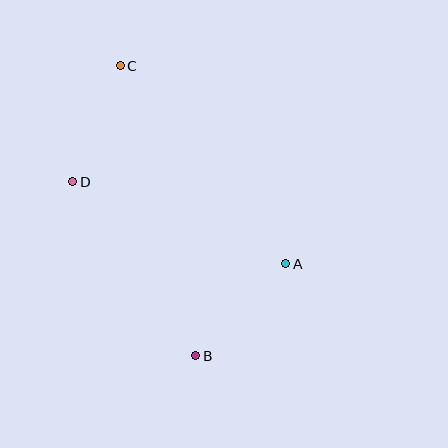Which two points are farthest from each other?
Points B and C are farthest from each other.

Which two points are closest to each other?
Points C and D are closest to each other.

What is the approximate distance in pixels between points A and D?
The distance between A and D is approximately 228 pixels.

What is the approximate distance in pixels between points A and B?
The distance between A and B is approximately 129 pixels.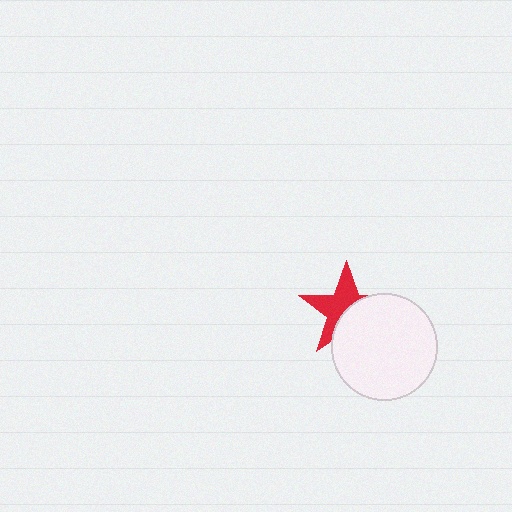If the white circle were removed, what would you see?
You would see the complete red star.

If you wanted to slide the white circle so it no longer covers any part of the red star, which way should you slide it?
Slide it toward the lower-right — that is the most direct way to separate the two shapes.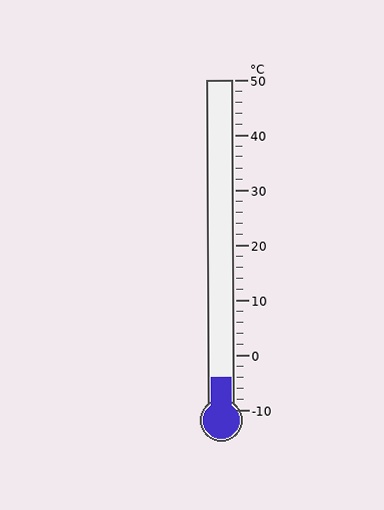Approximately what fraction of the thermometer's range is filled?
The thermometer is filled to approximately 10% of its range.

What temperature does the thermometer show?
The thermometer shows approximately -4°C.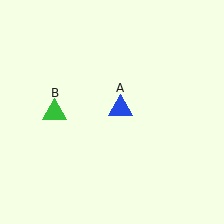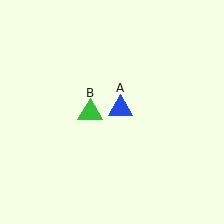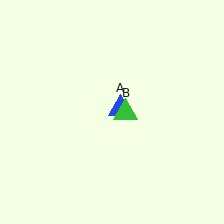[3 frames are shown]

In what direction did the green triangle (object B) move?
The green triangle (object B) moved right.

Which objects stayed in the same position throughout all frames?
Blue triangle (object A) remained stationary.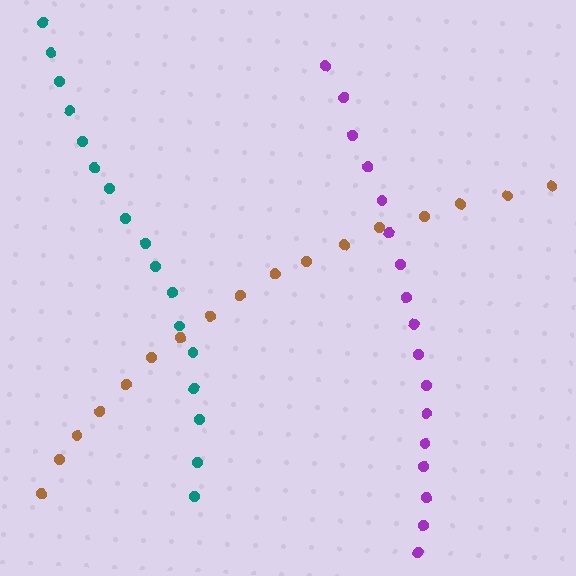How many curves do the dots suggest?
There are 3 distinct paths.